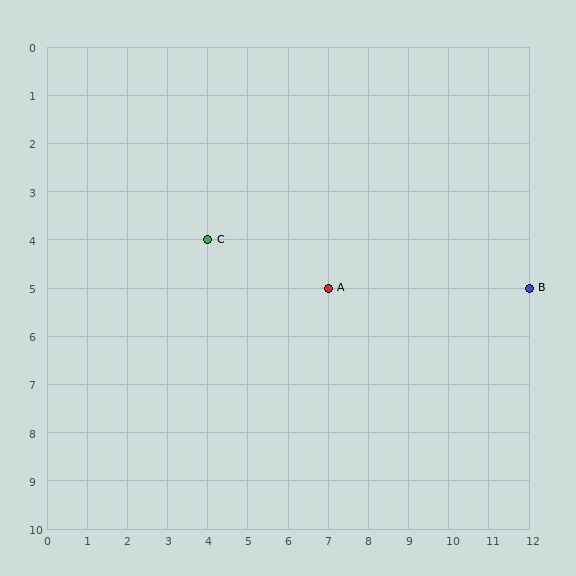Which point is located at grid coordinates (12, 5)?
Point B is at (12, 5).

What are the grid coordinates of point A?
Point A is at grid coordinates (7, 5).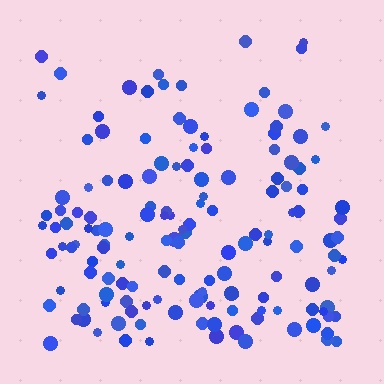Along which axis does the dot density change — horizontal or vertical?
Vertical.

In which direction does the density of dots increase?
From top to bottom, with the bottom side densest.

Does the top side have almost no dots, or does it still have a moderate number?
Still a moderate number, just noticeably fewer than the bottom.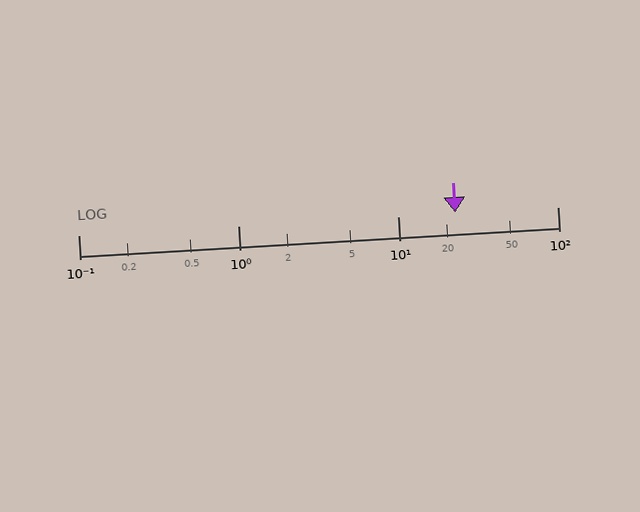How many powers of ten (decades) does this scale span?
The scale spans 3 decades, from 0.1 to 100.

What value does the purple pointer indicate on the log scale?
The pointer indicates approximately 23.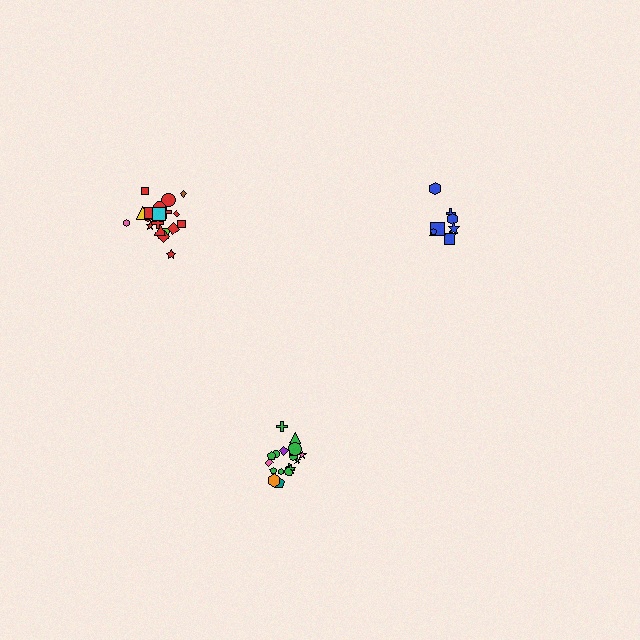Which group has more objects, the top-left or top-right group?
The top-left group.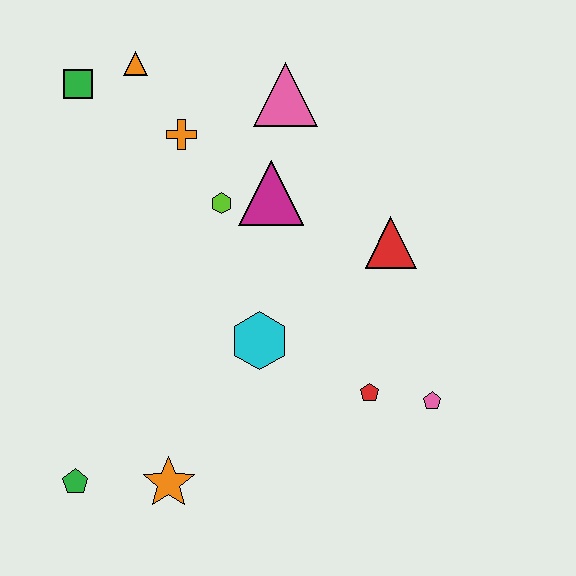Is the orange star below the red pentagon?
Yes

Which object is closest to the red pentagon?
The pink pentagon is closest to the red pentagon.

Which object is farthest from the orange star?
The orange triangle is farthest from the orange star.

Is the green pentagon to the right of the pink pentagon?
No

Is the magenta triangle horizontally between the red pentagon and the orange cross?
Yes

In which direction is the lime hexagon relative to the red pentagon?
The lime hexagon is above the red pentagon.